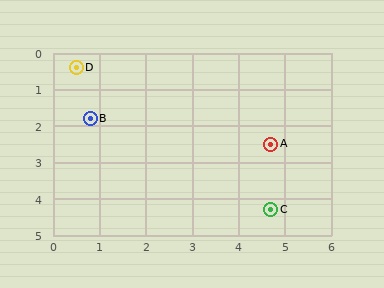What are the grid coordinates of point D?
Point D is at approximately (0.5, 0.4).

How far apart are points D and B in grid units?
Points D and B are about 1.4 grid units apart.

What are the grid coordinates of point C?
Point C is at approximately (4.7, 4.3).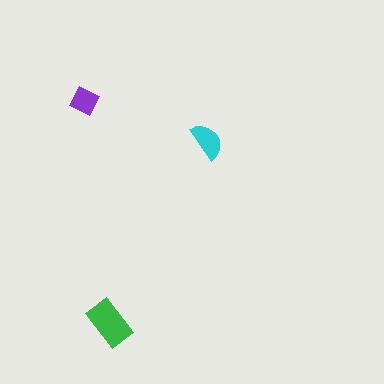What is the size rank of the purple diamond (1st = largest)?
3rd.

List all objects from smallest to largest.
The purple diamond, the cyan semicircle, the green rectangle.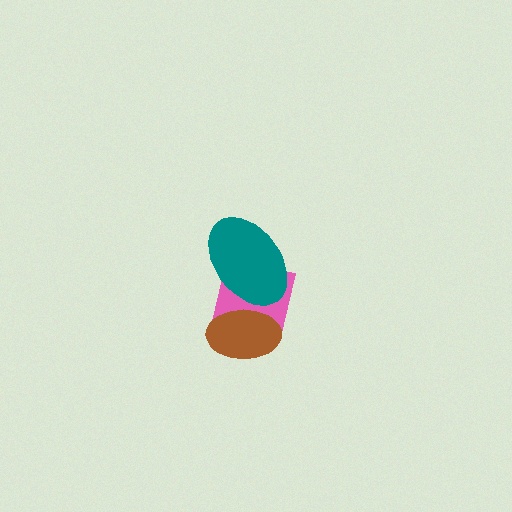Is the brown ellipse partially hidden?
Yes, it is partially covered by another shape.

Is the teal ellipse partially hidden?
No, no other shape covers it.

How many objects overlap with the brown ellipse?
2 objects overlap with the brown ellipse.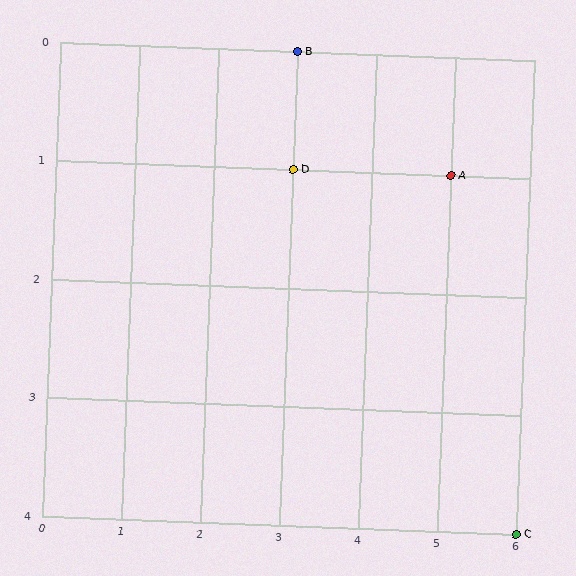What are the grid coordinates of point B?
Point B is at grid coordinates (3, 0).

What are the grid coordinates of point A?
Point A is at grid coordinates (5, 1).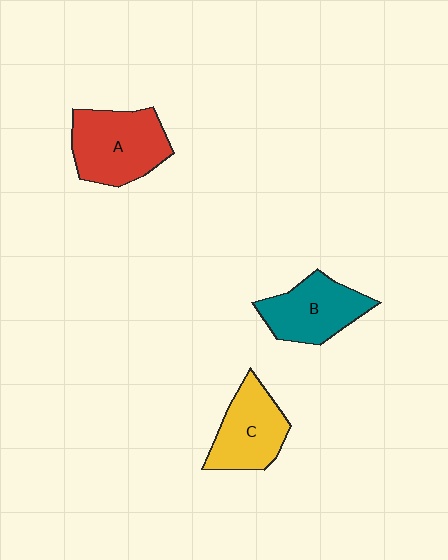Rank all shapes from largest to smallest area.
From largest to smallest: A (red), B (teal), C (yellow).